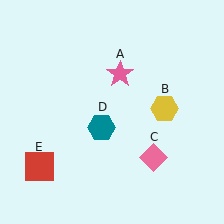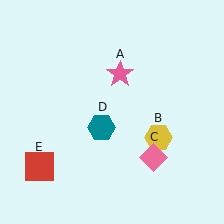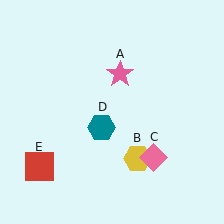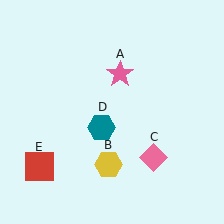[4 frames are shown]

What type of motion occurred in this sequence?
The yellow hexagon (object B) rotated clockwise around the center of the scene.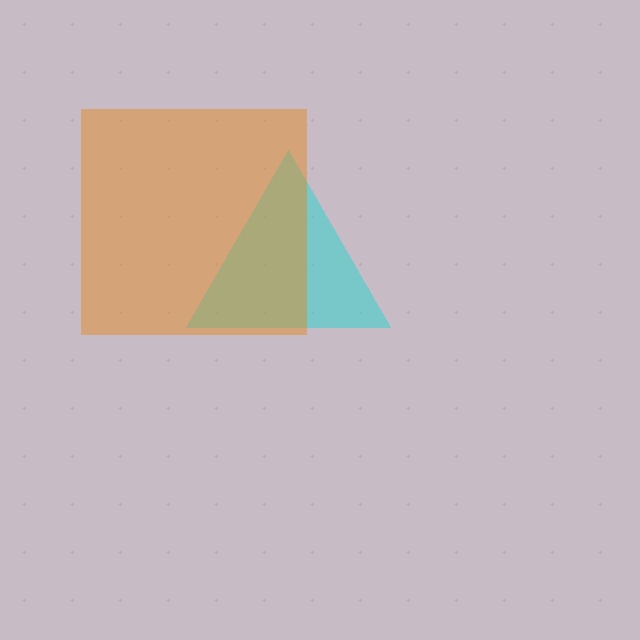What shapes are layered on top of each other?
The layered shapes are: a cyan triangle, an orange square.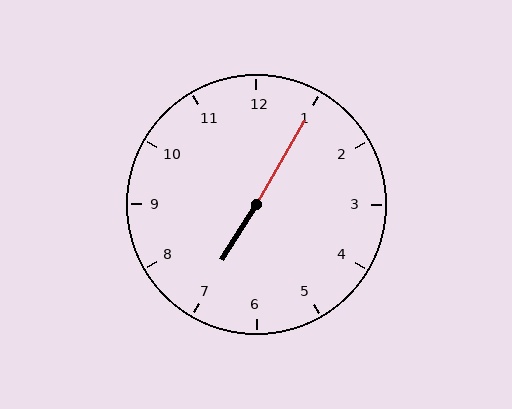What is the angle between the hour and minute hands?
Approximately 178 degrees.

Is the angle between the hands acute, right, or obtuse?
It is obtuse.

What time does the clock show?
7:05.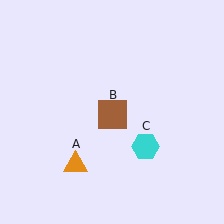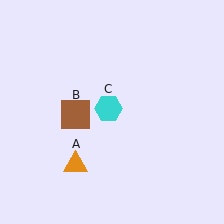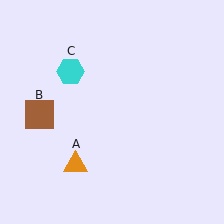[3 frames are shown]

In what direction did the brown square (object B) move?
The brown square (object B) moved left.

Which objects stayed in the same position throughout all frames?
Orange triangle (object A) remained stationary.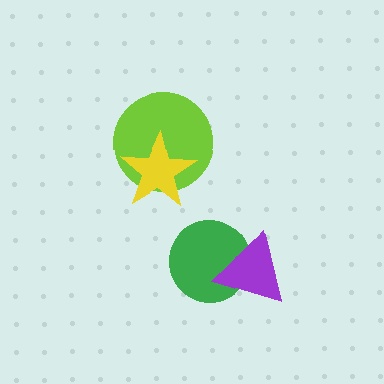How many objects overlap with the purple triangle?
1 object overlaps with the purple triangle.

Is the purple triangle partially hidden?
No, no other shape covers it.